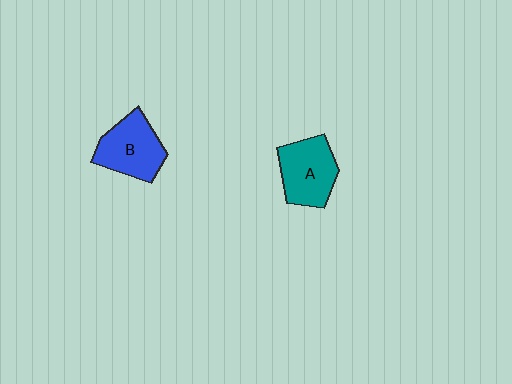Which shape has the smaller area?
Shape B (blue).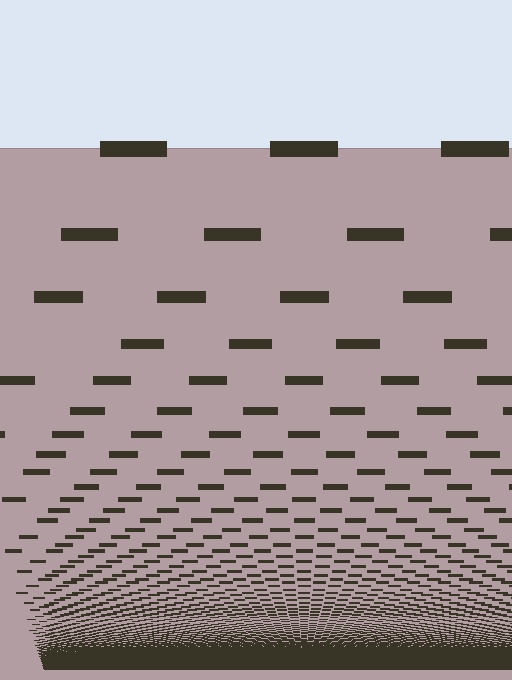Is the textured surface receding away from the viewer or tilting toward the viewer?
The surface appears to tilt toward the viewer. Texture elements get larger and sparser toward the top.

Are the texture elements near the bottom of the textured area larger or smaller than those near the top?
Smaller. The gradient is inverted — elements near the bottom are smaller and denser.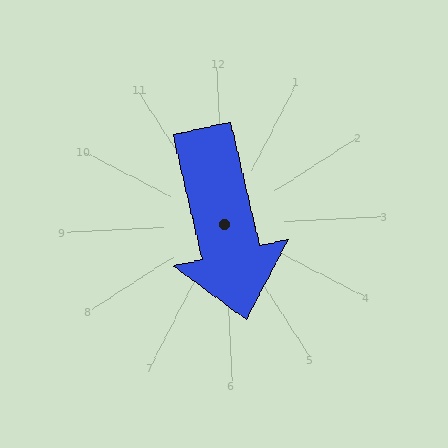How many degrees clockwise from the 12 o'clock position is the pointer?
Approximately 170 degrees.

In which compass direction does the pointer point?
South.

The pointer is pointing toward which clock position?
Roughly 6 o'clock.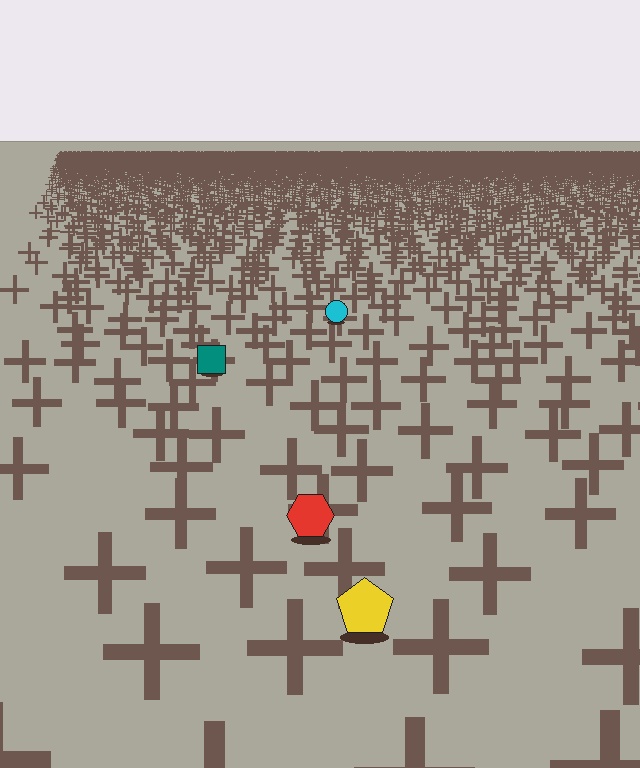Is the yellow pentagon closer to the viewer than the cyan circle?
Yes. The yellow pentagon is closer — you can tell from the texture gradient: the ground texture is coarser near it.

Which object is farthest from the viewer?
The cyan circle is farthest from the viewer. It appears smaller and the ground texture around it is denser.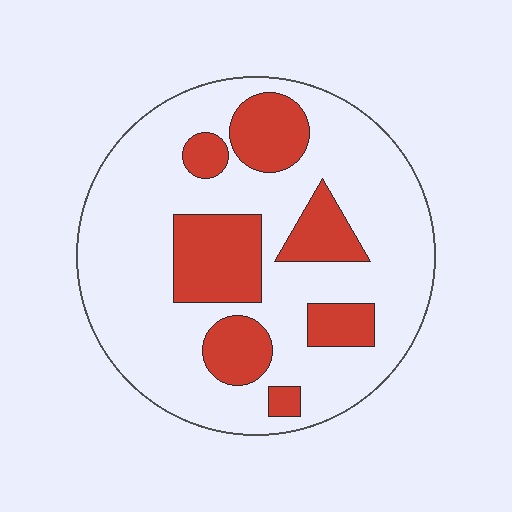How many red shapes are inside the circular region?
7.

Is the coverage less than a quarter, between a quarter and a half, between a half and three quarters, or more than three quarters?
Between a quarter and a half.